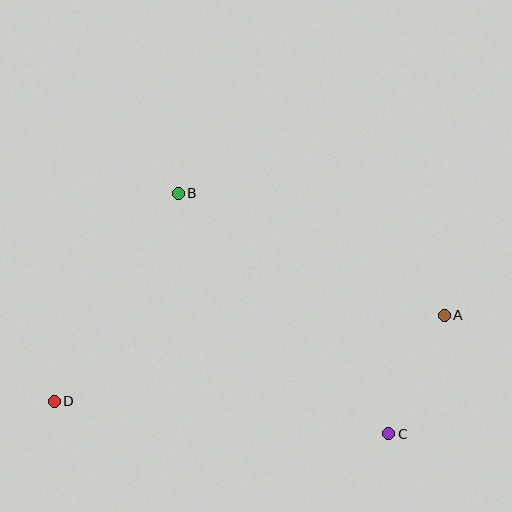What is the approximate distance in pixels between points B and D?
The distance between B and D is approximately 242 pixels.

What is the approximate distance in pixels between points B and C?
The distance between B and C is approximately 319 pixels.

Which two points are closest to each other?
Points A and C are closest to each other.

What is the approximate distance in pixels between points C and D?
The distance between C and D is approximately 336 pixels.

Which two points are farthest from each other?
Points A and D are farthest from each other.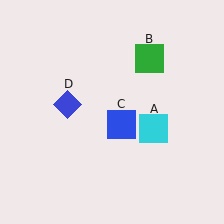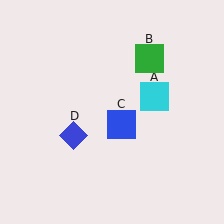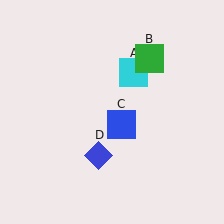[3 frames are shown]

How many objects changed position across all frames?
2 objects changed position: cyan square (object A), blue diamond (object D).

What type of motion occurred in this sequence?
The cyan square (object A), blue diamond (object D) rotated counterclockwise around the center of the scene.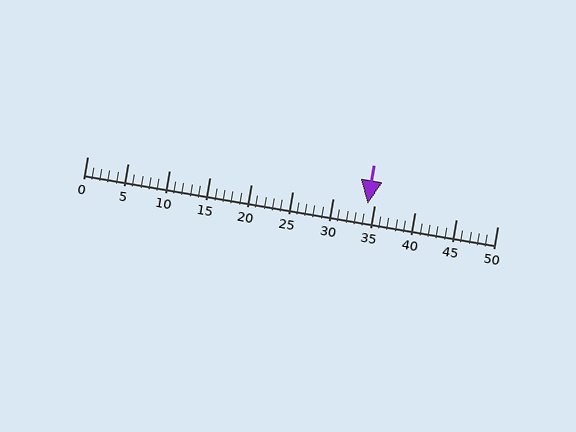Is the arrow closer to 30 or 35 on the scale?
The arrow is closer to 35.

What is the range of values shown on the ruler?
The ruler shows values from 0 to 50.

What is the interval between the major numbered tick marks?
The major tick marks are spaced 5 units apart.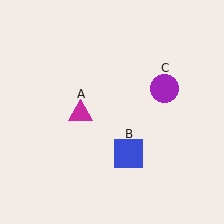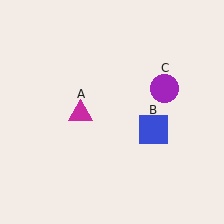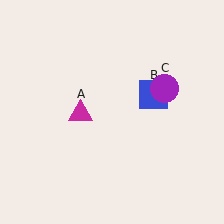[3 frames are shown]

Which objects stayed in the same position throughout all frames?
Magenta triangle (object A) and purple circle (object C) remained stationary.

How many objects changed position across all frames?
1 object changed position: blue square (object B).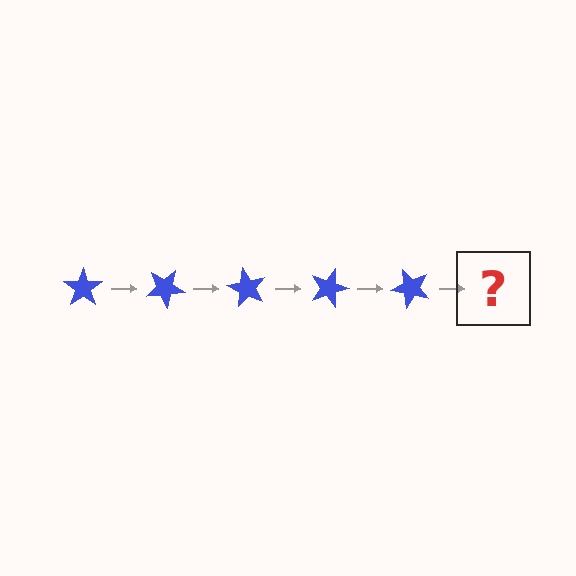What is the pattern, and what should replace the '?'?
The pattern is that the star rotates 30 degrees each step. The '?' should be a blue star rotated 150 degrees.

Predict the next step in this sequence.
The next step is a blue star rotated 150 degrees.